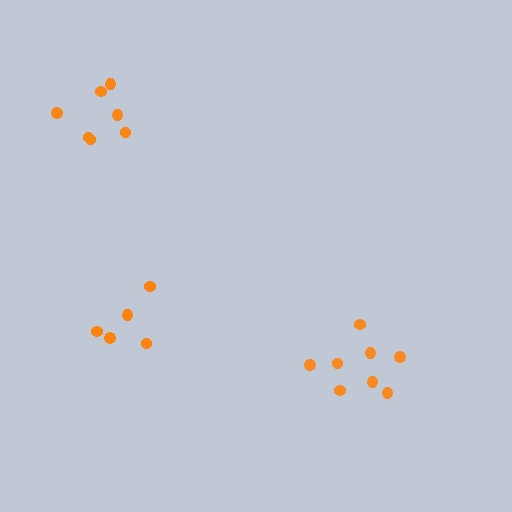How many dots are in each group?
Group 1: 8 dots, Group 2: 7 dots, Group 3: 5 dots (20 total).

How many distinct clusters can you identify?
There are 3 distinct clusters.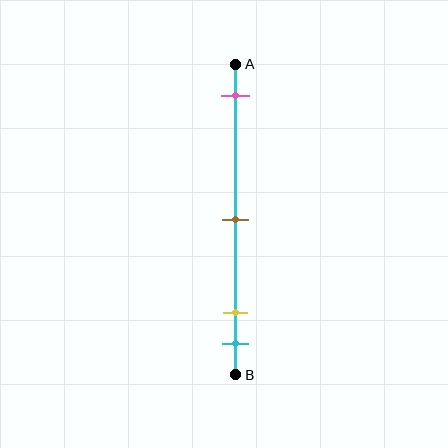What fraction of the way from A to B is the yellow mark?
The yellow mark is approximately 80% (0.8) of the way from A to B.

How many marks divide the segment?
There are 4 marks dividing the segment.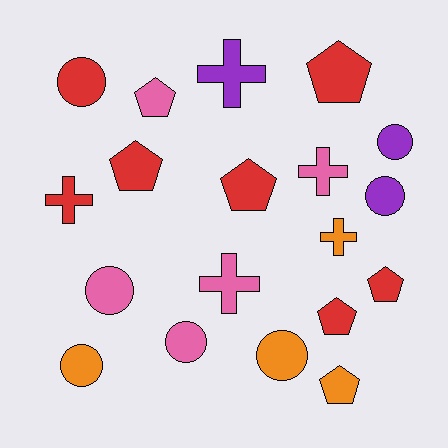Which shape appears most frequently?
Circle, with 7 objects.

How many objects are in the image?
There are 19 objects.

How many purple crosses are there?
There is 1 purple cross.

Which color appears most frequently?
Red, with 7 objects.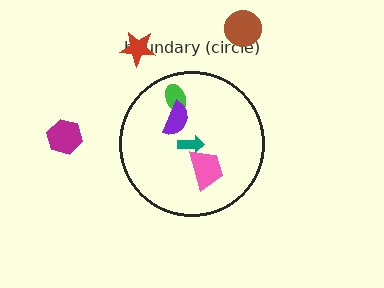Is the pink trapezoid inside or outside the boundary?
Inside.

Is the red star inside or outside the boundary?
Outside.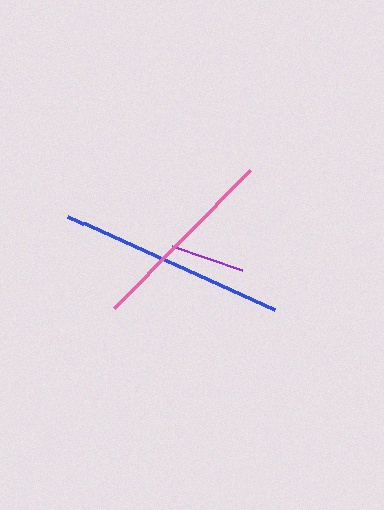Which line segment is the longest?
The blue line is the longest at approximately 226 pixels.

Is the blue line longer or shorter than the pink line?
The blue line is longer than the pink line.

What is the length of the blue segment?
The blue segment is approximately 226 pixels long.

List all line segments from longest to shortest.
From longest to shortest: blue, pink, purple.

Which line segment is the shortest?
The purple line is the shortest at approximately 74 pixels.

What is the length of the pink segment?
The pink segment is approximately 195 pixels long.